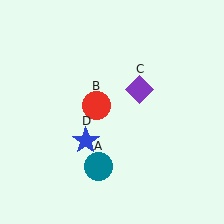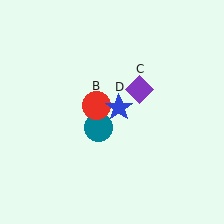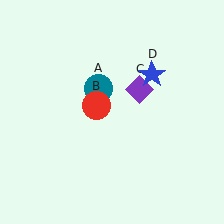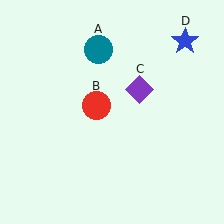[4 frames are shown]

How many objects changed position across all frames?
2 objects changed position: teal circle (object A), blue star (object D).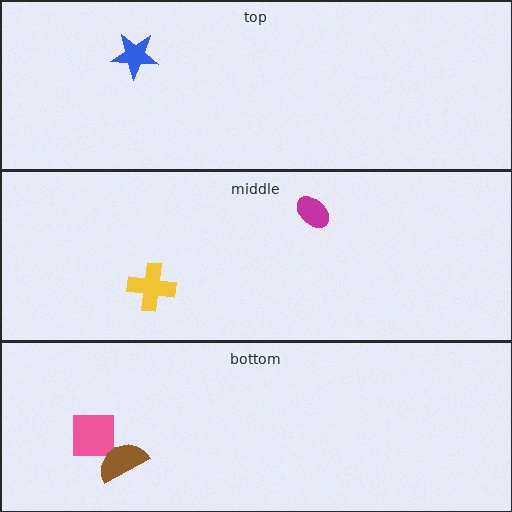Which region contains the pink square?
The bottom region.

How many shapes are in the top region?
1.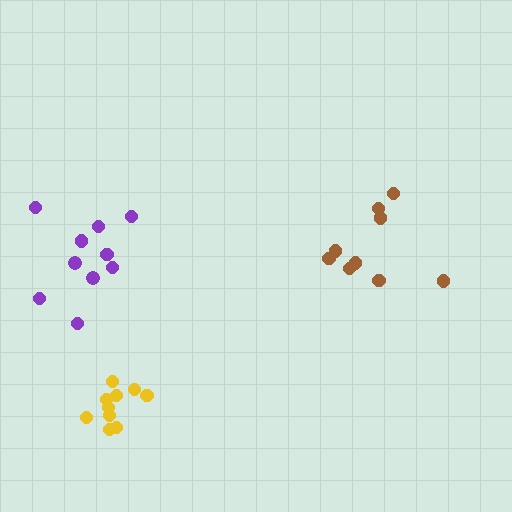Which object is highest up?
The brown cluster is topmost.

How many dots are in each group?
Group 1: 10 dots, Group 2: 9 dots, Group 3: 10 dots (29 total).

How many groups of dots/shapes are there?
There are 3 groups.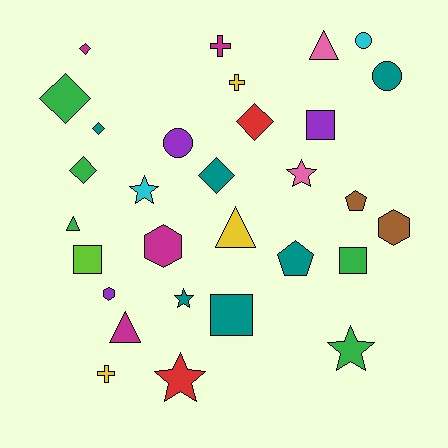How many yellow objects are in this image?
There are 3 yellow objects.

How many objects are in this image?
There are 30 objects.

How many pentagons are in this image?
There are 2 pentagons.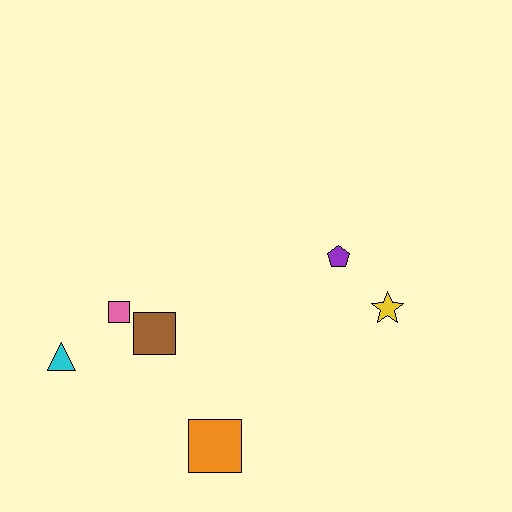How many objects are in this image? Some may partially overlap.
There are 6 objects.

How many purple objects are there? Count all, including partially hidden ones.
There is 1 purple object.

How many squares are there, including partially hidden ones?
There are 3 squares.